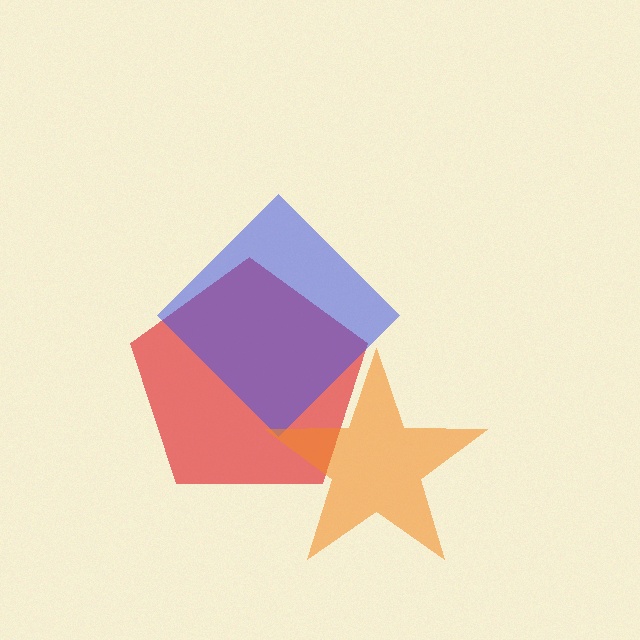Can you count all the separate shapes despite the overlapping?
Yes, there are 3 separate shapes.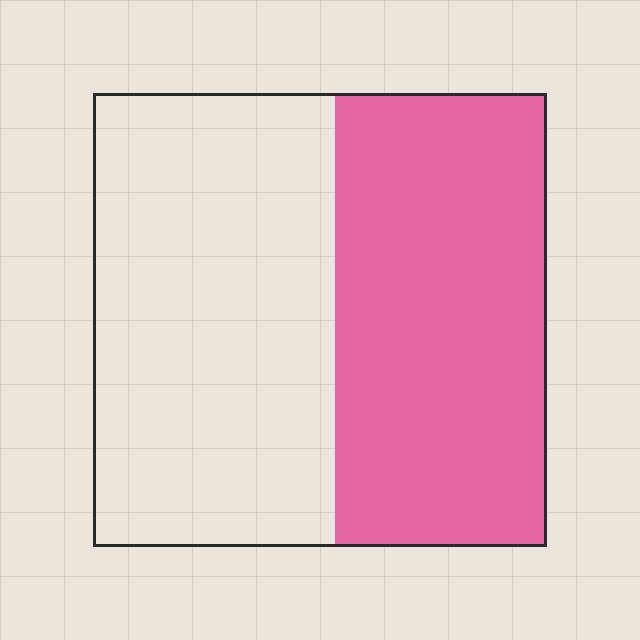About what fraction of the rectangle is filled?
About one half (1/2).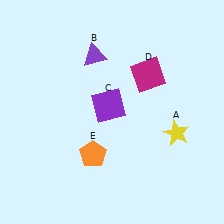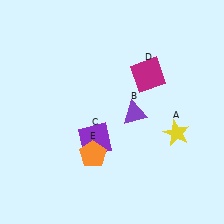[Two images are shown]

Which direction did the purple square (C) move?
The purple square (C) moved down.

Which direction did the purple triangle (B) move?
The purple triangle (B) moved down.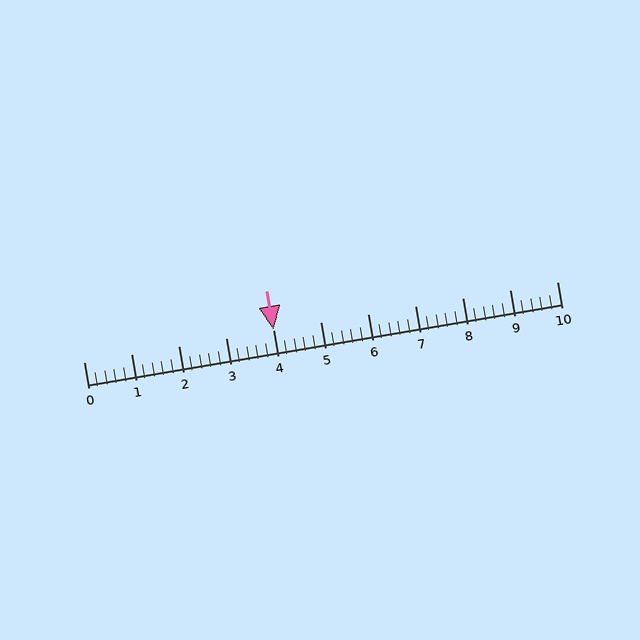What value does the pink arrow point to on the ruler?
The pink arrow points to approximately 4.0.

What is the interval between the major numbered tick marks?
The major tick marks are spaced 1 units apart.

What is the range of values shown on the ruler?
The ruler shows values from 0 to 10.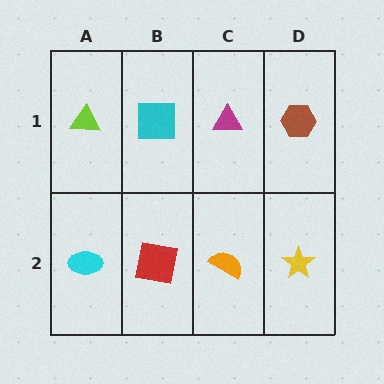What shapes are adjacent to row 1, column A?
A cyan ellipse (row 2, column A), a cyan square (row 1, column B).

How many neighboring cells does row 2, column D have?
2.